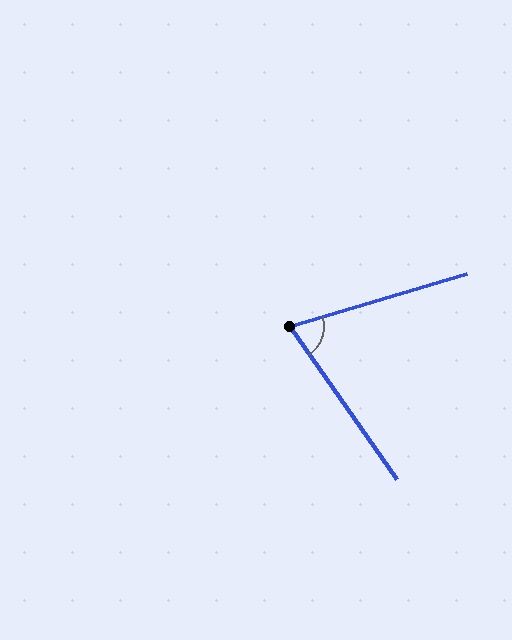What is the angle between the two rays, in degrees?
Approximately 72 degrees.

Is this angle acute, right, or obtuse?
It is acute.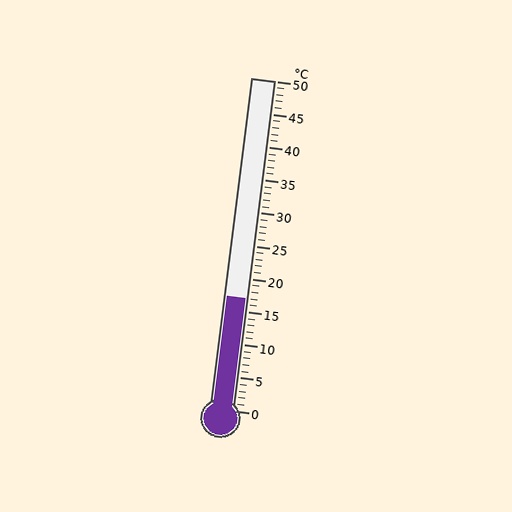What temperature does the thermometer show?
The thermometer shows approximately 17°C.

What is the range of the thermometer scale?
The thermometer scale ranges from 0°C to 50°C.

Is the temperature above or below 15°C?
The temperature is above 15°C.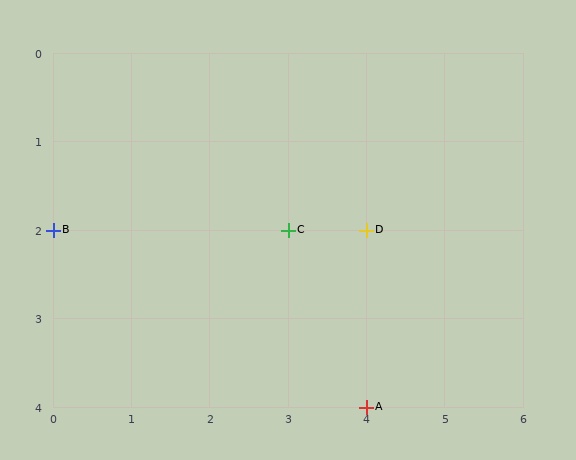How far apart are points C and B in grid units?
Points C and B are 3 columns apart.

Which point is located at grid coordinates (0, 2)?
Point B is at (0, 2).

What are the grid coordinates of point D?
Point D is at grid coordinates (4, 2).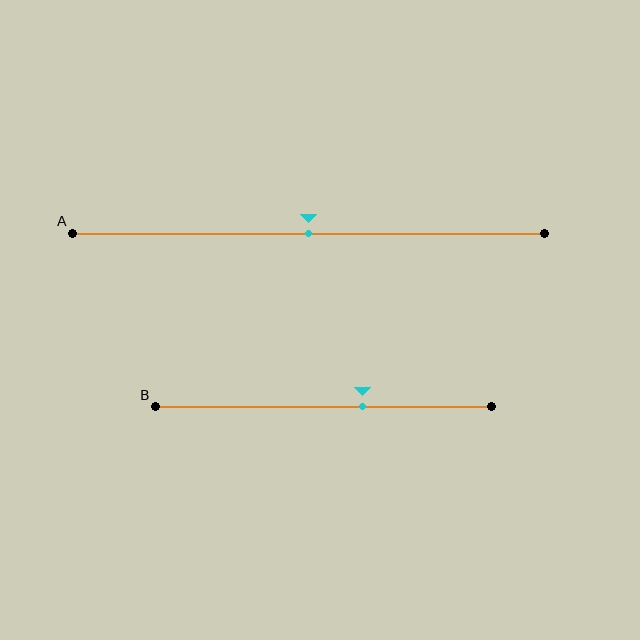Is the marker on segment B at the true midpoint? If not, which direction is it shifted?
No, the marker on segment B is shifted to the right by about 12% of the segment length.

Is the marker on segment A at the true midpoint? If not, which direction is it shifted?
Yes, the marker on segment A is at the true midpoint.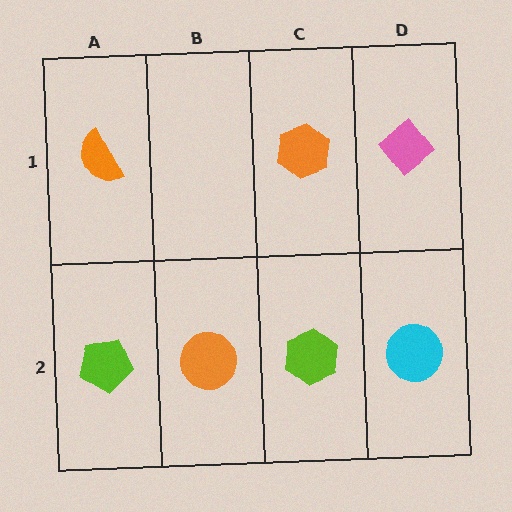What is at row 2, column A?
A lime pentagon.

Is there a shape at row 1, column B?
No, that cell is empty.